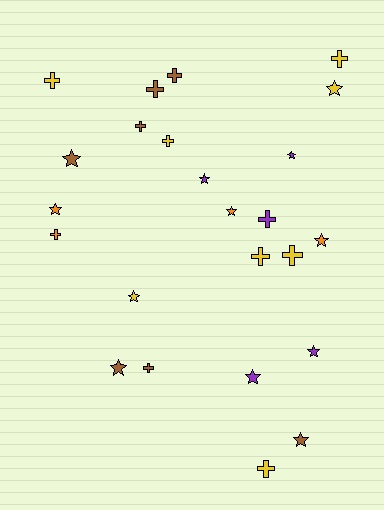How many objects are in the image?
There are 24 objects.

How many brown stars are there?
There are 3 brown stars.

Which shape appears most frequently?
Star, with 12 objects.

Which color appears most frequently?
Yellow, with 8 objects.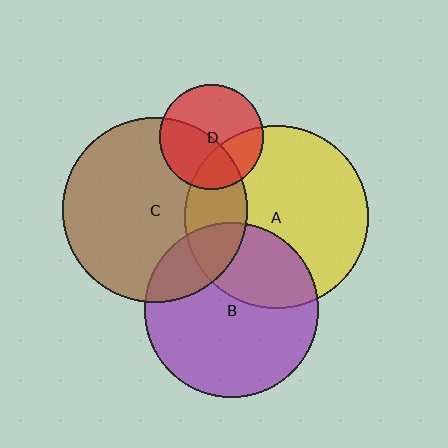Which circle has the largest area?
Circle C (brown).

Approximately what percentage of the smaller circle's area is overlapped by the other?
Approximately 25%.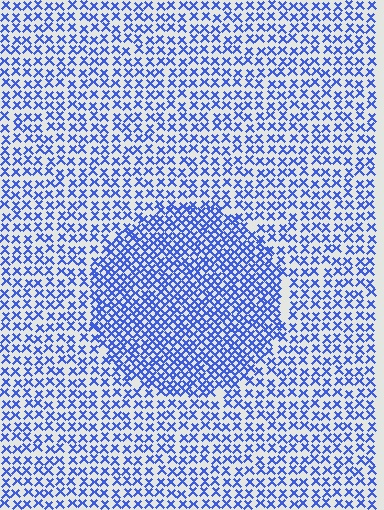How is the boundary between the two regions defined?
The boundary is defined by a change in element density (approximately 1.8x ratio). All elements are the same color, size, and shape.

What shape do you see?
I see a circle.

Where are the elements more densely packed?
The elements are more densely packed inside the circle boundary.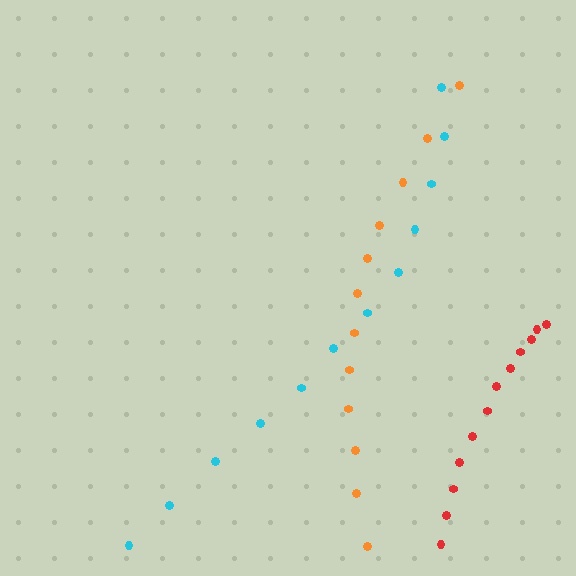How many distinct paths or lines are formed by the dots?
There are 3 distinct paths.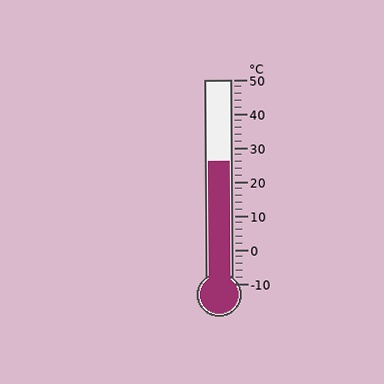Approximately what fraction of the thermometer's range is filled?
The thermometer is filled to approximately 60% of its range.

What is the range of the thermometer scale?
The thermometer scale ranges from -10°C to 50°C.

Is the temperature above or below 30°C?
The temperature is below 30°C.